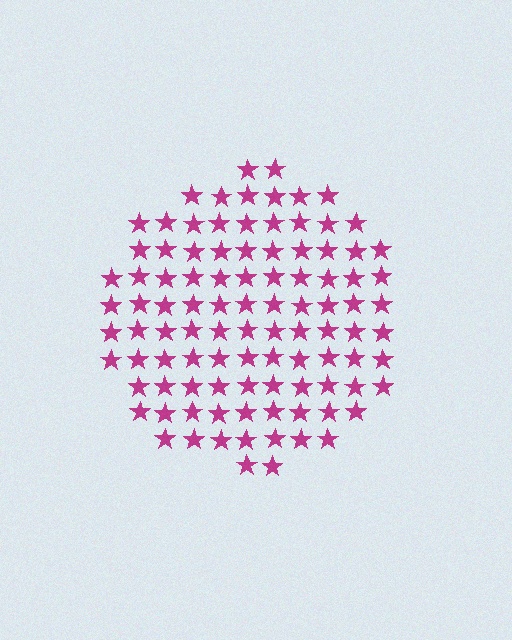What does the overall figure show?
The overall figure shows a circle.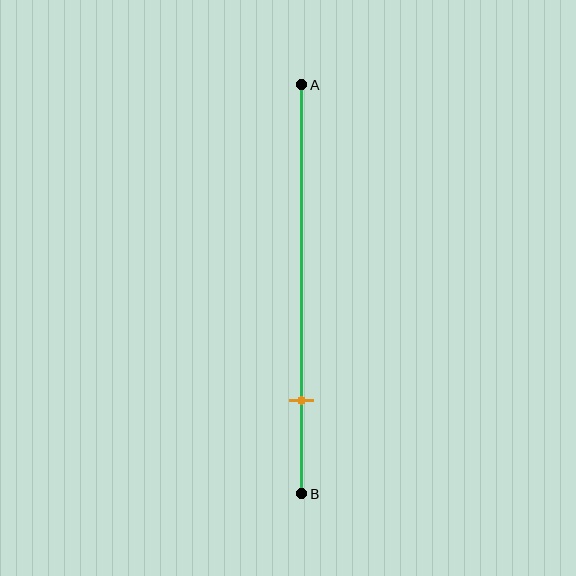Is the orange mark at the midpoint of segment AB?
No, the mark is at about 75% from A, not at the 50% midpoint.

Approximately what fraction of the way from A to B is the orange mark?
The orange mark is approximately 75% of the way from A to B.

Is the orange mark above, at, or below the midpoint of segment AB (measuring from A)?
The orange mark is below the midpoint of segment AB.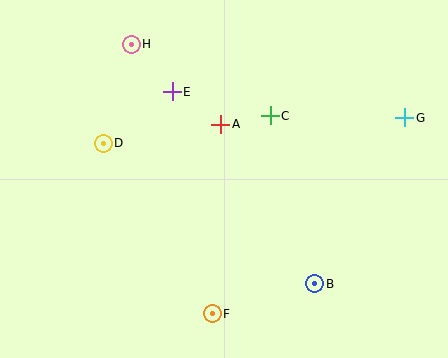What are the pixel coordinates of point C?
Point C is at (270, 116).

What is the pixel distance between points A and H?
The distance between A and H is 120 pixels.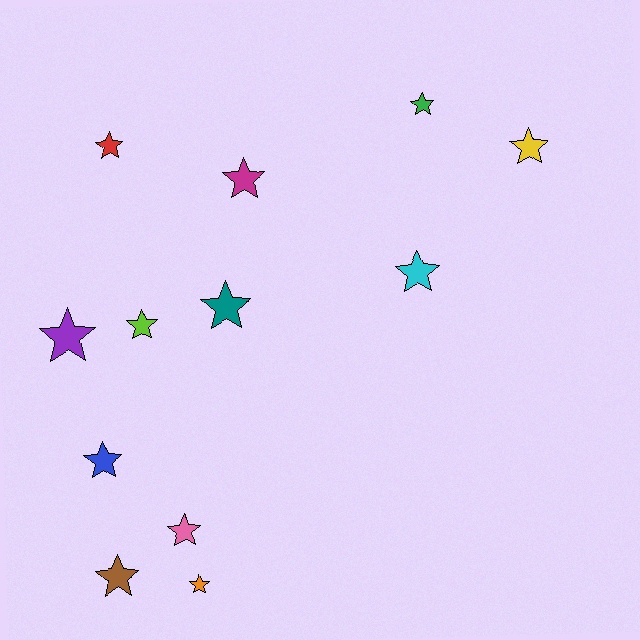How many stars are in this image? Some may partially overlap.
There are 12 stars.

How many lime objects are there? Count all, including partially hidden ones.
There is 1 lime object.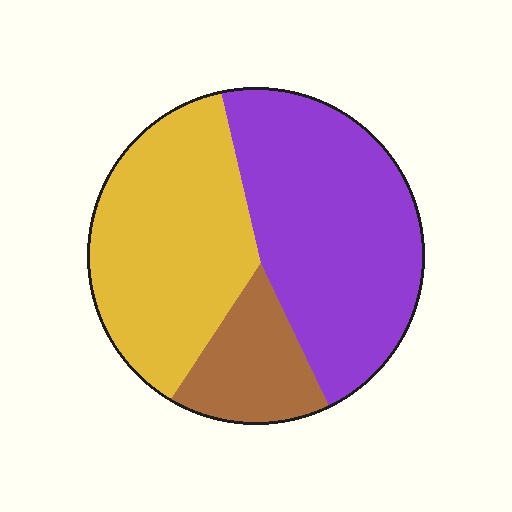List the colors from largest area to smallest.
From largest to smallest: purple, yellow, brown.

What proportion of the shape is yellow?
Yellow takes up between a third and a half of the shape.